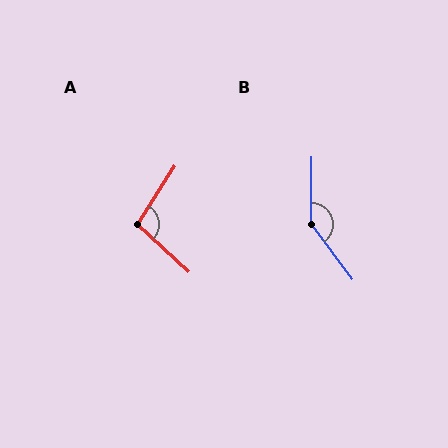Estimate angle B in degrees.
Approximately 142 degrees.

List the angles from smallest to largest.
A (100°), B (142°).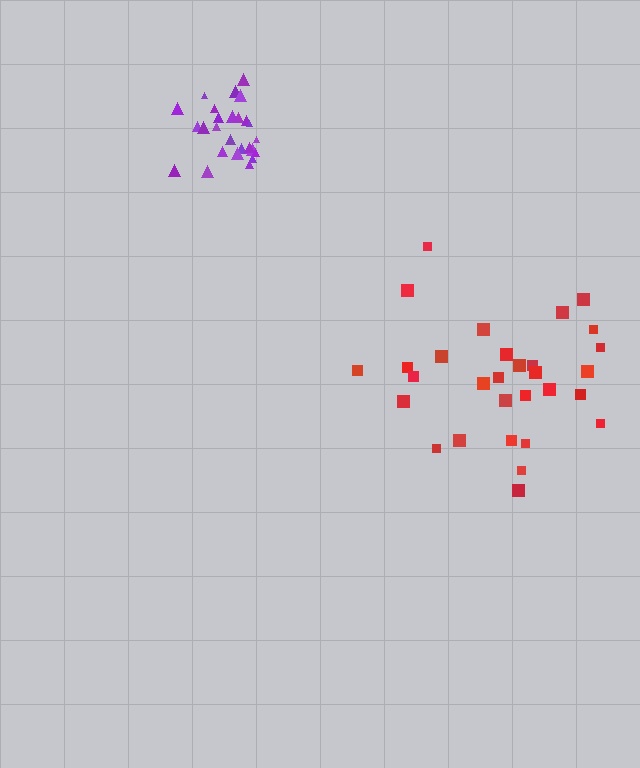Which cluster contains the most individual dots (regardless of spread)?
Red (30).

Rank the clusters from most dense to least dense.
purple, red.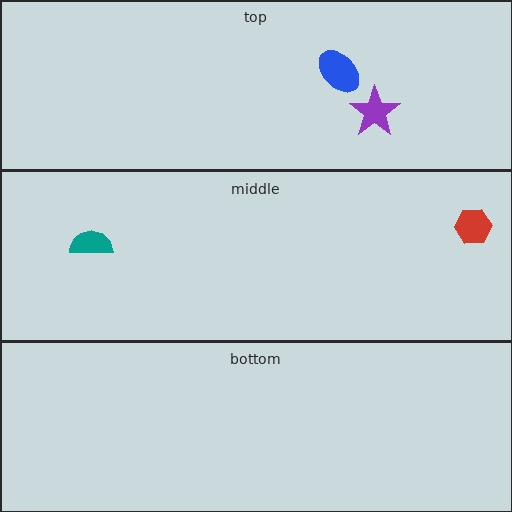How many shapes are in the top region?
2.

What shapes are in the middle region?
The teal semicircle, the red hexagon.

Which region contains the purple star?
The top region.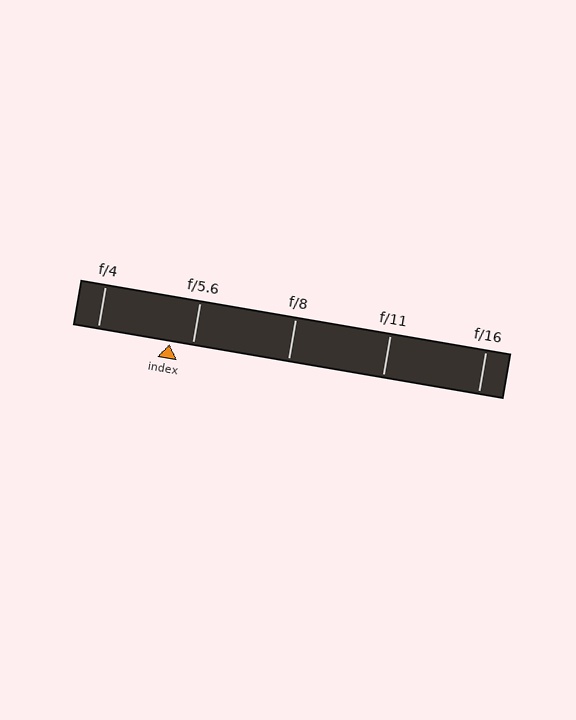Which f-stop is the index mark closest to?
The index mark is closest to f/5.6.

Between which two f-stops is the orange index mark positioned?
The index mark is between f/4 and f/5.6.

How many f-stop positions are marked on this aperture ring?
There are 5 f-stop positions marked.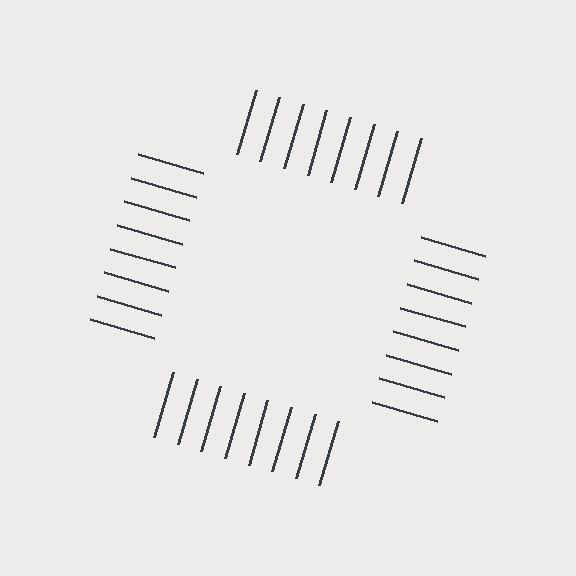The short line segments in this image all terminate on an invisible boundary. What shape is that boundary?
An illusory square — the line segments terminate on its edges but no continuous stroke is drawn.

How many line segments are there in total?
32 — 8 along each of the 4 edges.